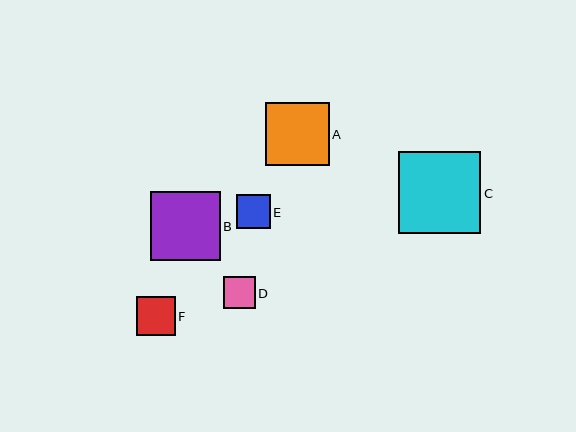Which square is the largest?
Square C is the largest with a size of approximately 82 pixels.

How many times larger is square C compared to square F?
Square C is approximately 2.1 times the size of square F.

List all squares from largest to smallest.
From largest to smallest: C, B, A, F, E, D.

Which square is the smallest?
Square D is the smallest with a size of approximately 32 pixels.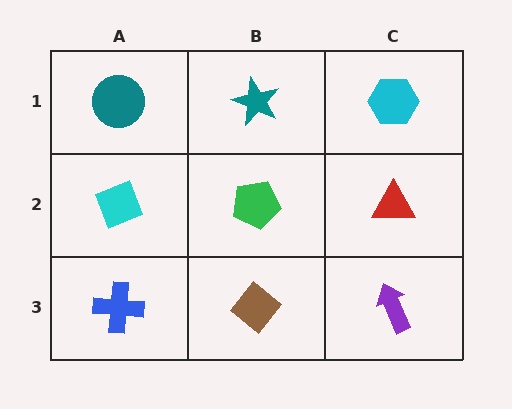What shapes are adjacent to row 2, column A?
A teal circle (row 1, column A), a blue cross (row 3, column A), a green pentagon (row 2, column B).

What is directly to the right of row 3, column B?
A purple arrow.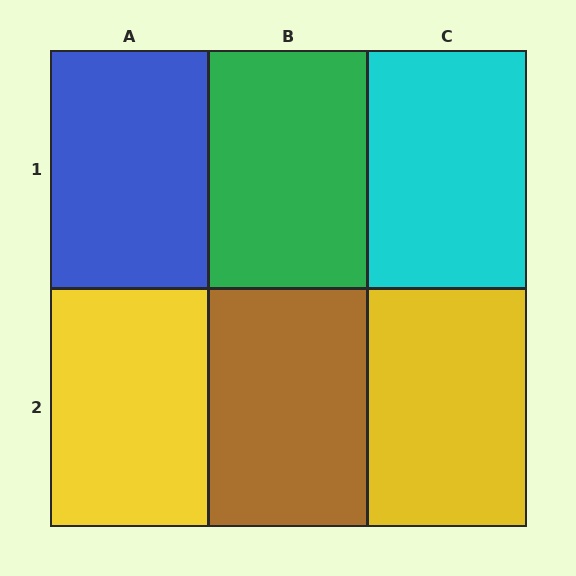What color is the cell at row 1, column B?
Green.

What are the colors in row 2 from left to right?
Yellow, brown, yellow.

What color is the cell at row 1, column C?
Cyan.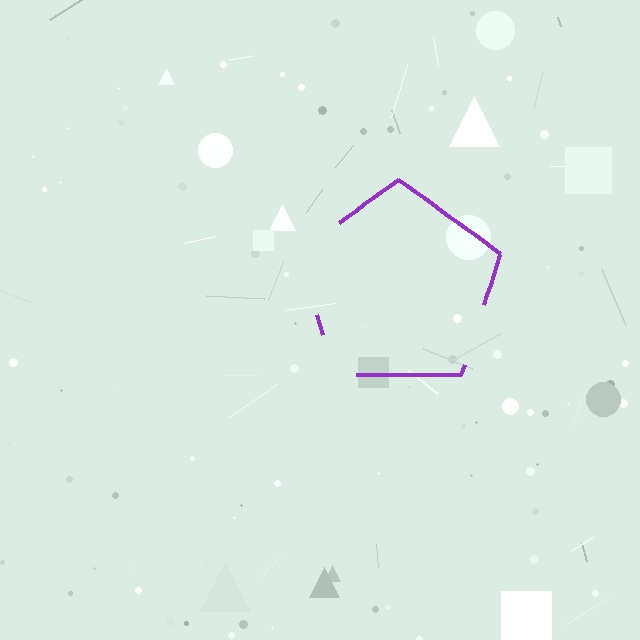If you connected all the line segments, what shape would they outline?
They would outline a pentagon.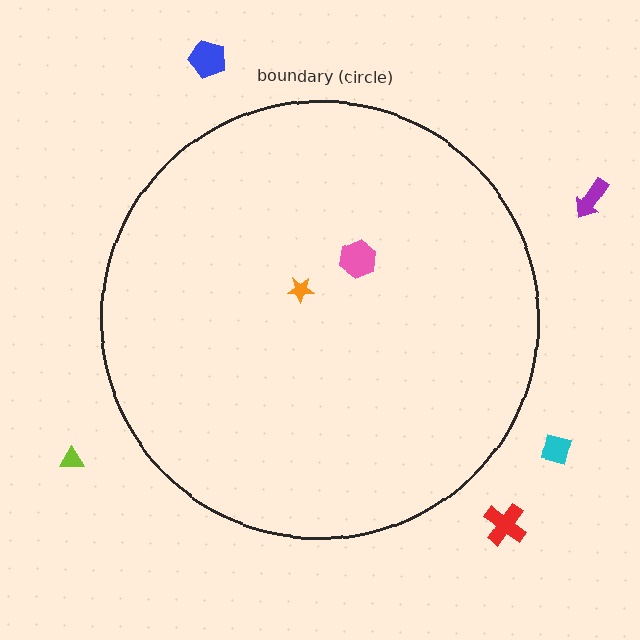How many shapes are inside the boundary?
2 inside, 5 outside.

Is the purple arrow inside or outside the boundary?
Outside.